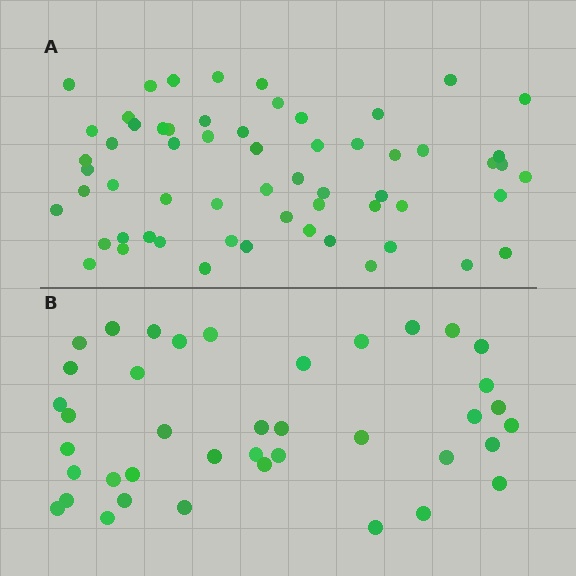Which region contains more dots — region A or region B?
Region A (the top region) has more dots.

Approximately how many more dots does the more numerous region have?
Region A has approximately 20 more dots than region B.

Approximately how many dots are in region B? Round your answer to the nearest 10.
About 40 dots.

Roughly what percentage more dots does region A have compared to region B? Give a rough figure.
About 50% more.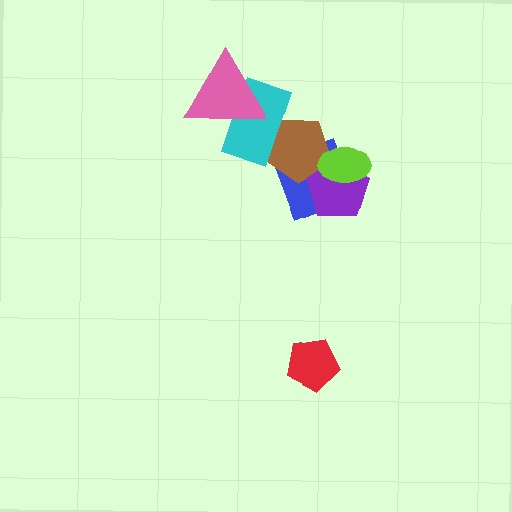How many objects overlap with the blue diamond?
3 objects overlap with the blue diamond.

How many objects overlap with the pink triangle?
1 object overlaps with the pink triangle.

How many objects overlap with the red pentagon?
0 objects overlap with the red pentagon.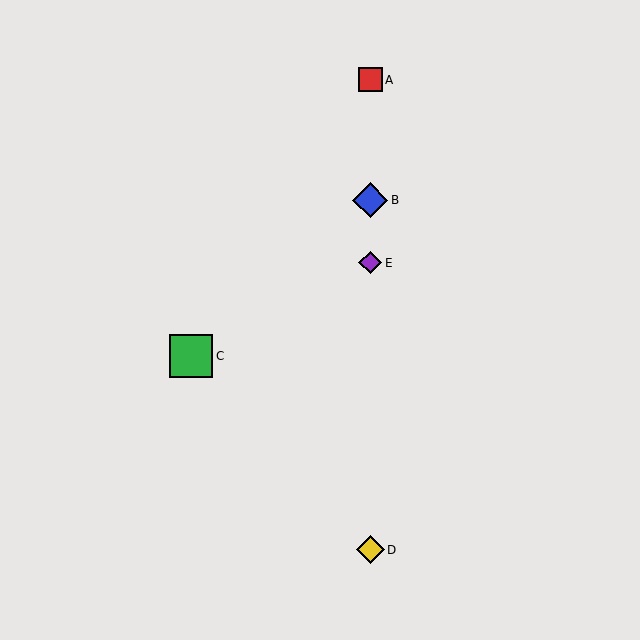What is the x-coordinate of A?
Object A is at x≈370.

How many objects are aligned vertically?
4 objects (A, B, D, E) are aligned vertically.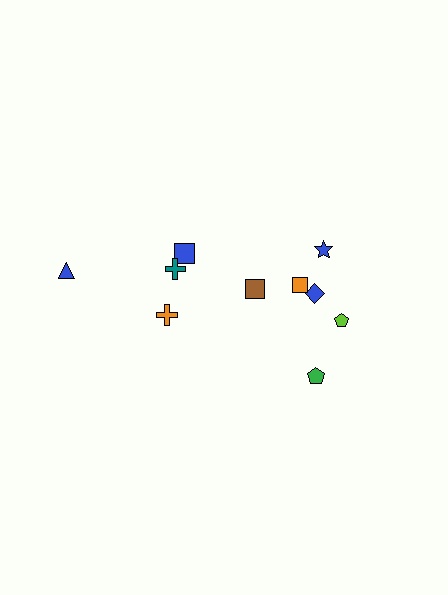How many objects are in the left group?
There are 4 objects.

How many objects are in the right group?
There are 6 objects.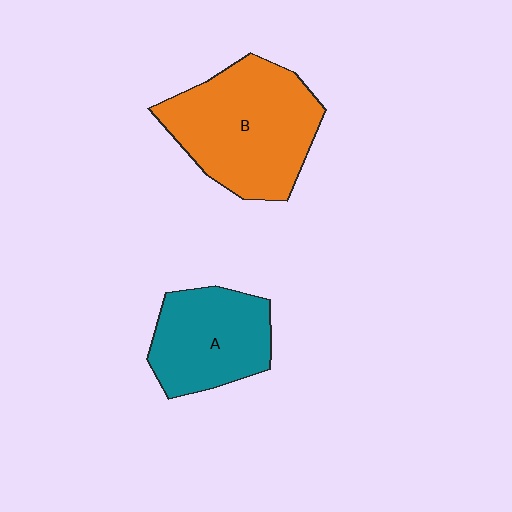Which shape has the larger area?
Shape B (orange).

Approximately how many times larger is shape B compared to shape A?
Approximately 1.4 times.